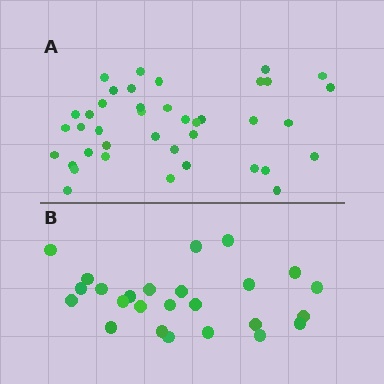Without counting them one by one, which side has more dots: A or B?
Region A (the top region) has more dots.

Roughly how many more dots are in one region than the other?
Region A has approximately 15 more dots than region B.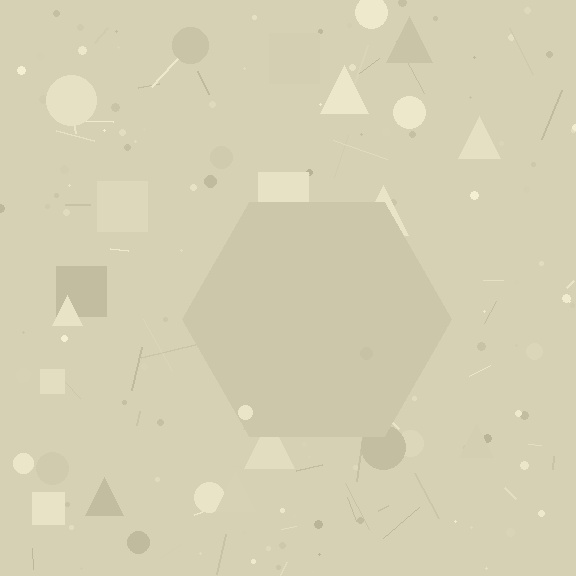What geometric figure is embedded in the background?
A hexagon is embedded in the background.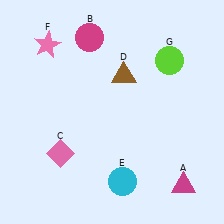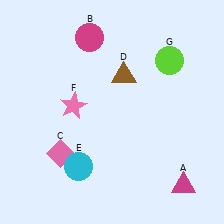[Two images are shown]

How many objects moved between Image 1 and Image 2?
2 objects moved between the two images.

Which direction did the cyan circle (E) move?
The cyan circle (E) moved left.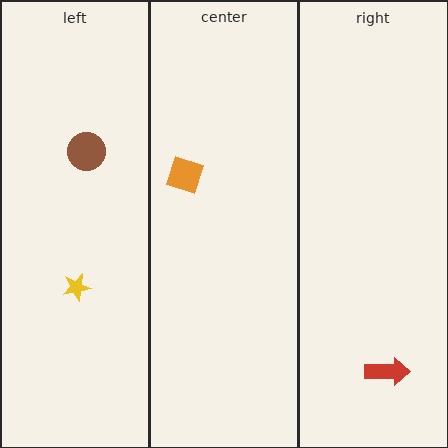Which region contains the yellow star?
The left region.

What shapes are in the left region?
The brown circle, the yellow star.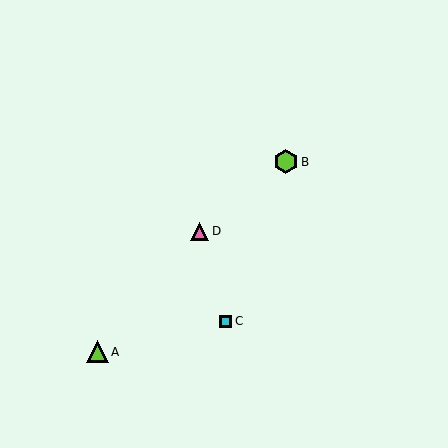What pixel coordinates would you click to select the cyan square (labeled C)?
Click at (226, 321) to select the cyan square C.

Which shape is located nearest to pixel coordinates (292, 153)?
The lime hexagon (labeled B) at (286, 162) is nearest to that location.